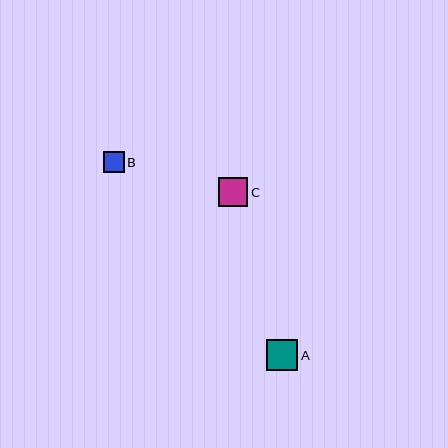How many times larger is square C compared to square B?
Square C is approximately 1.4 times the size of square B.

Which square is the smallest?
Square B is the smallest with a size of approximately 21 pixels.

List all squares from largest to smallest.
From largest to smallest: A, C, B.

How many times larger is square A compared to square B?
Square A is approximately 1.5 times the size of square B.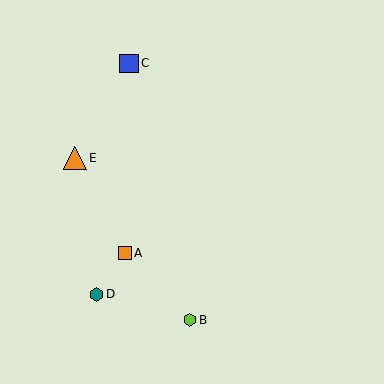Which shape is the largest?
The orange triangle (labeled E) is the largest.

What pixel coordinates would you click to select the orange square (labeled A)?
Click at (125, 253) to select the orange square A.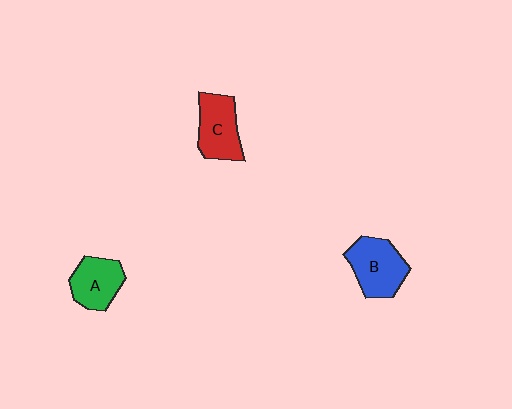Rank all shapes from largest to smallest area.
From largest to smallest: B (blue), C (red), A (green).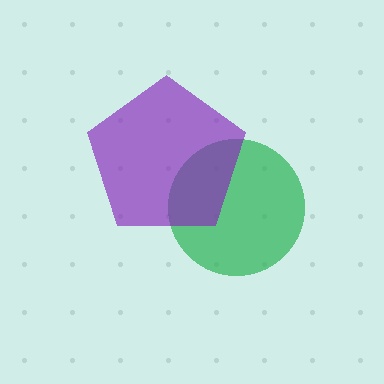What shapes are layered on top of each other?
The layered shapes are: a green circle, a purple pentagon.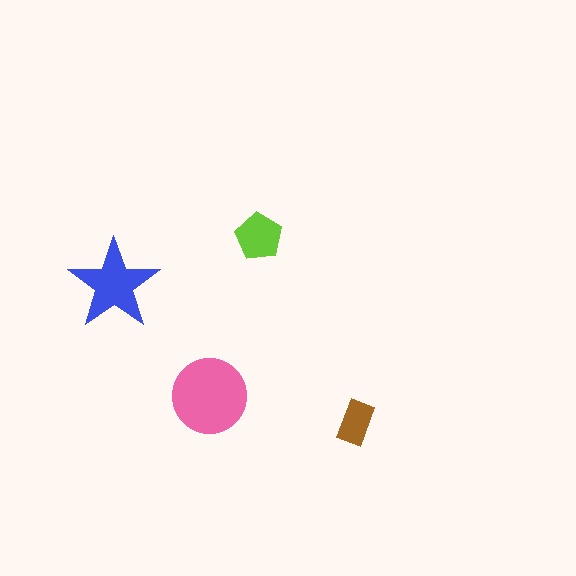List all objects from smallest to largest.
The brown rectangle, the lime pentagon, the blue star, the pink circle.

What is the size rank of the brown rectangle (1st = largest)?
4th.